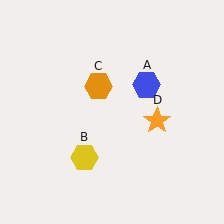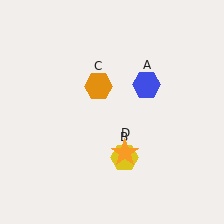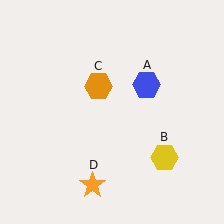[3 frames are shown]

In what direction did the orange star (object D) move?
The orange star (object D) moved down and to the left.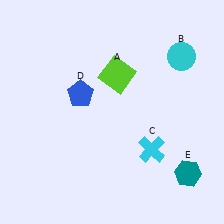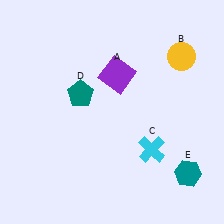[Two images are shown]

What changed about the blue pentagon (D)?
In Image 1, D is blue. In Image 2, it changed to teal.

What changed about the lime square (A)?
In Image 1, A is lime. In Image 2, it changed to purple.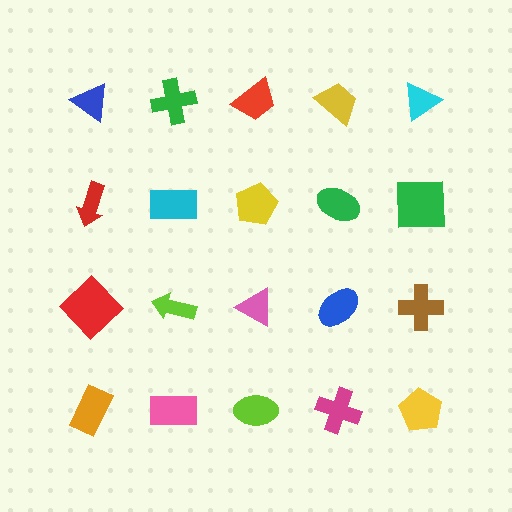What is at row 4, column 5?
A yellow pentagon.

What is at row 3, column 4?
A blue ellipse.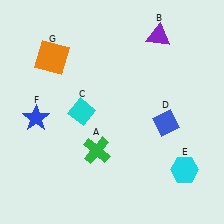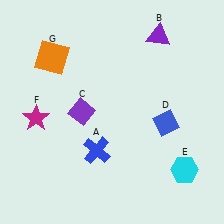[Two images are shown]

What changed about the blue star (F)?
In Image 1, F is blue. In Image 2, it changed to magenta.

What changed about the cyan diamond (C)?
In Image 1, C is cyan. In Image 2, it changed to purple.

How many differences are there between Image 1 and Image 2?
There are 3 differences between the two images.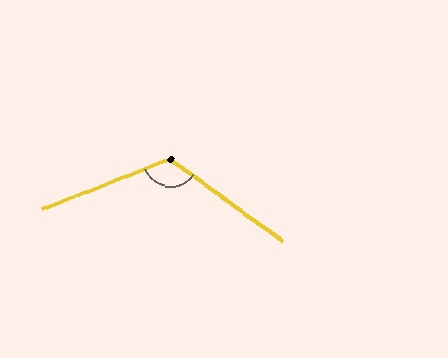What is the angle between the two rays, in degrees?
Approximately 123 degrees.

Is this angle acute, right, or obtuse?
It is obtuse.